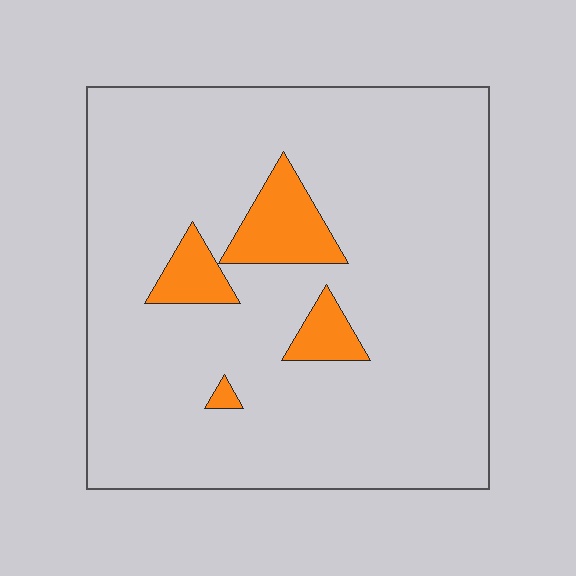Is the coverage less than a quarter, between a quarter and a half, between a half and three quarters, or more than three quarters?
Less than a quarter.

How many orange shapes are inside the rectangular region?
4.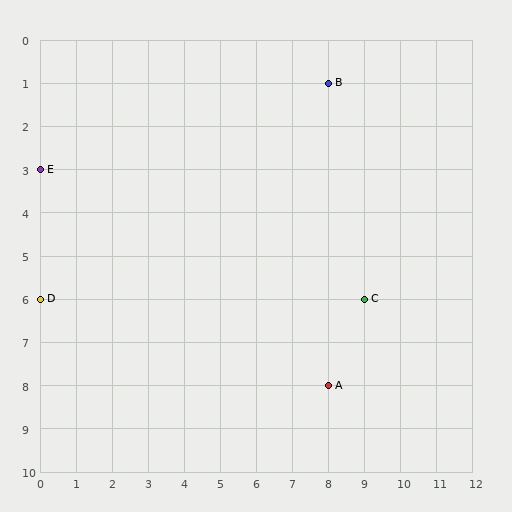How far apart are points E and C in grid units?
Points E and C are 9 columns and 3 rows apart (about 9.5 grid units diagonally).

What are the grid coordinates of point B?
Point B is at grid coordinates (8, 1).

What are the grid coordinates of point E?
Point E is at grid coordinates (0, 3).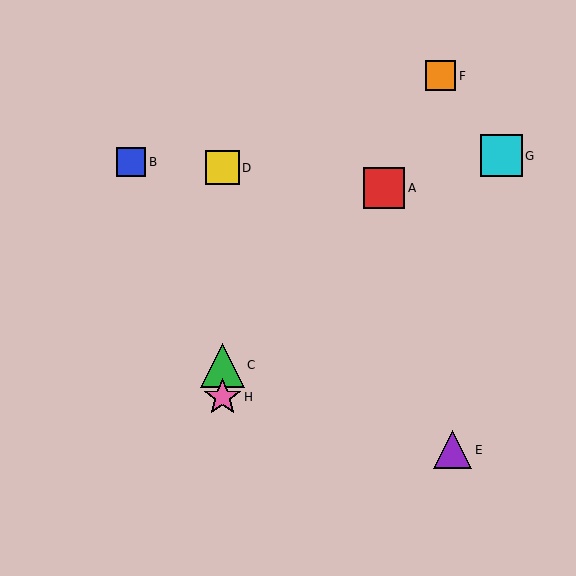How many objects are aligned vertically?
3 objects (C, D, H) are aligned vertically.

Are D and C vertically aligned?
Yes, both are at x≈223.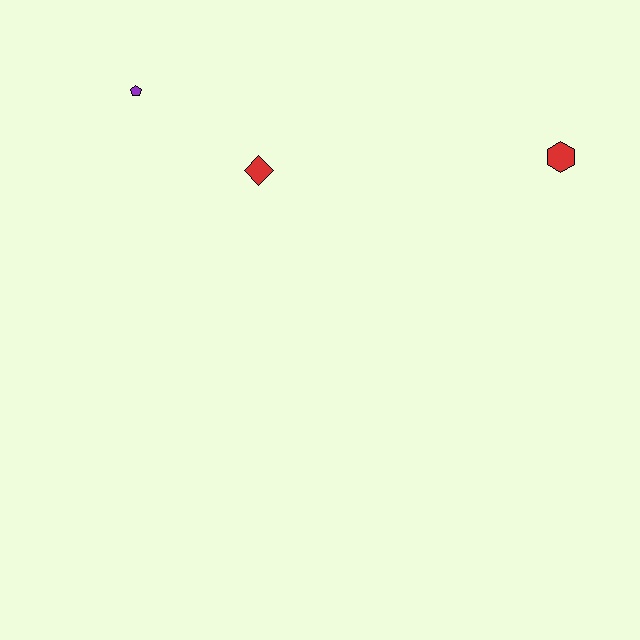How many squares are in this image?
There are no squares.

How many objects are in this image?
There are 3 objects.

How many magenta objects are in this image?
There are no magenta objects.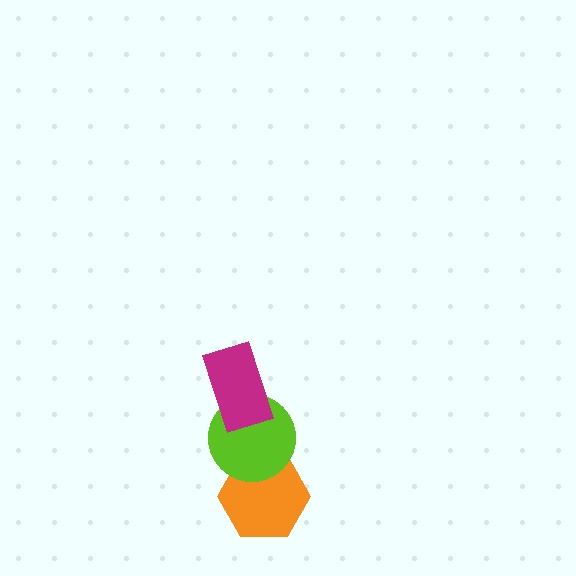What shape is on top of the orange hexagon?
The lime circle is on top of the orange hexagon.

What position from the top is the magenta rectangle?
The magenta rectangle is 1st from the top.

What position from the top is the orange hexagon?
The orange hexagon is 3rd from the top.